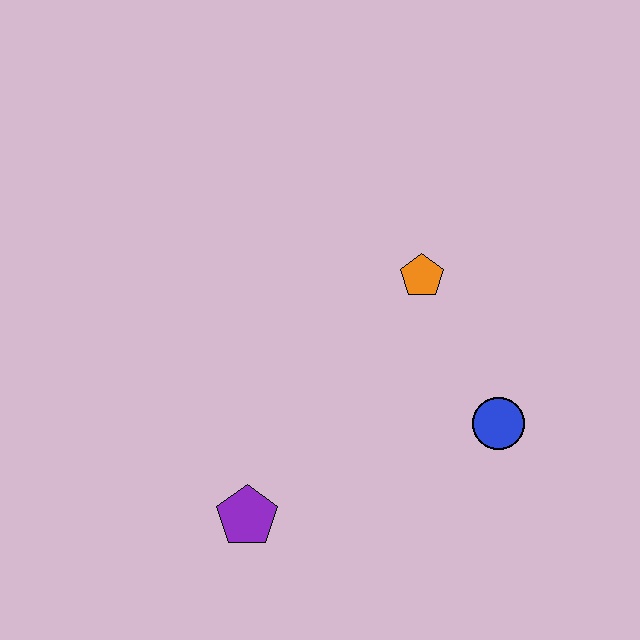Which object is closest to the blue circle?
The orange pentagon is closest to the blue circle.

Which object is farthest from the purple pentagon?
The orange pentagon is farthest from the purple pentagon.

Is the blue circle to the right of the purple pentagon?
Yes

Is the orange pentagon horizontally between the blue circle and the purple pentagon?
Yes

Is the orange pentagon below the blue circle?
No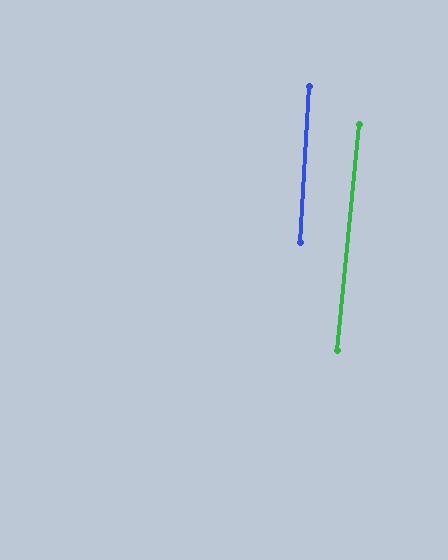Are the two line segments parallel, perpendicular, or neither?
Parallel — their directions differ by only 1.9°.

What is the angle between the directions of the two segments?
Approximately 2 degrees.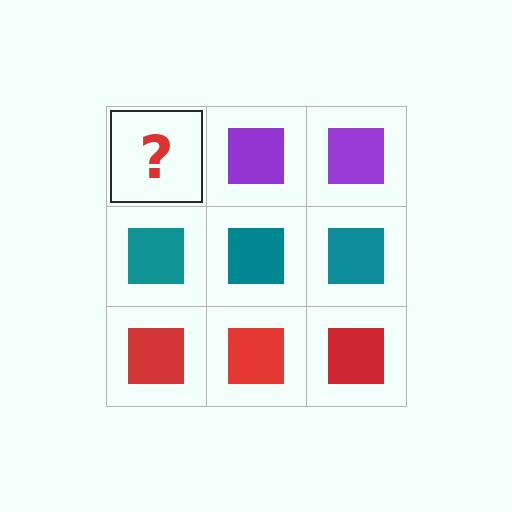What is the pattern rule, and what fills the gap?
The rule is that each row has a consistent color. The gap should be filled with a purple square.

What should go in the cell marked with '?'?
The missing cell should contain a purple square.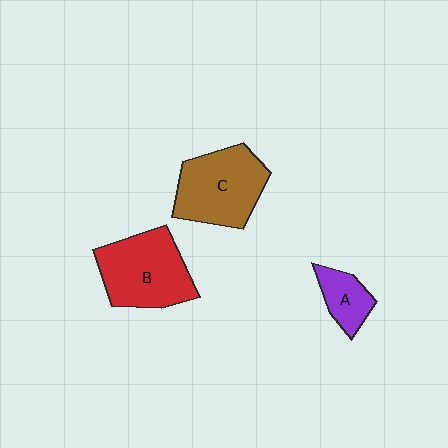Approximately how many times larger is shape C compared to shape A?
Approximately 2.4 times.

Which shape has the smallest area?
Shape A (purple).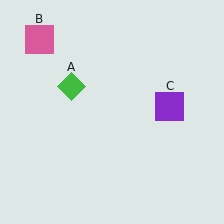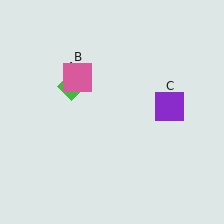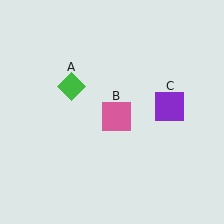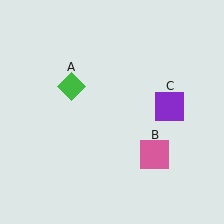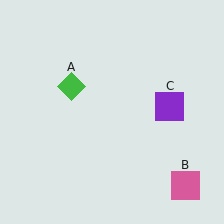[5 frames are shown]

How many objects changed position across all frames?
1 object changed position: pink square (object B).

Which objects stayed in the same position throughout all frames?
Green diamond (object A) and purple square (object C) remained stationary.